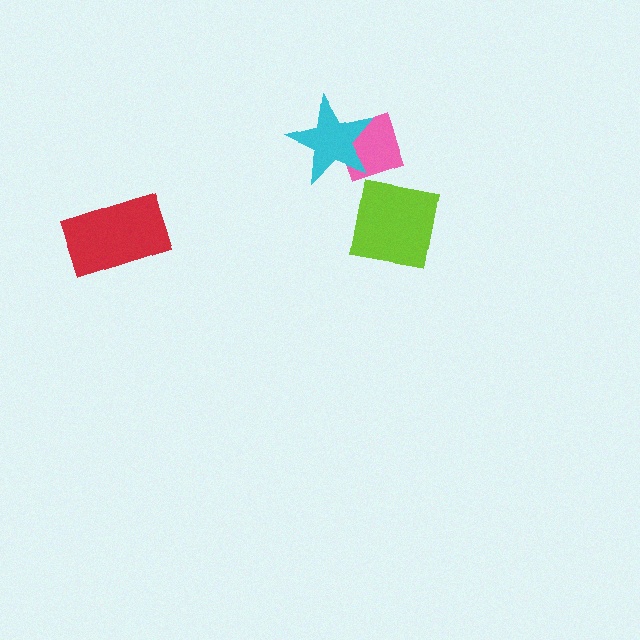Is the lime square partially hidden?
No, no other shape covers it.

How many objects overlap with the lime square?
0 objects overlap with the lime square.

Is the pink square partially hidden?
Yes, it is partially covered by another shape.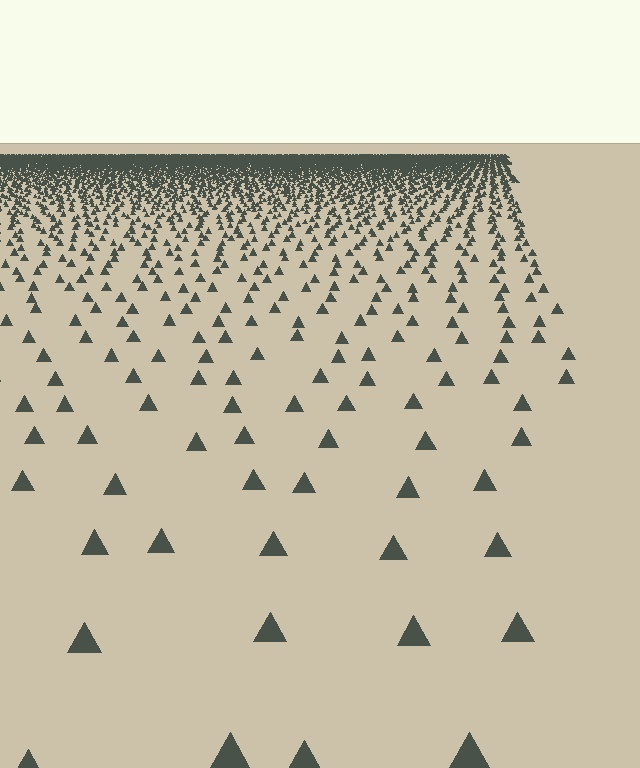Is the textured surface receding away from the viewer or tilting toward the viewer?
The surface is receding away from the viewer. Texture elements get smaller and denser toward the top.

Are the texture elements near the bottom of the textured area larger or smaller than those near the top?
Larger. Near the bottom, elements are closer to the viewer and appear at a bigger on-screen size.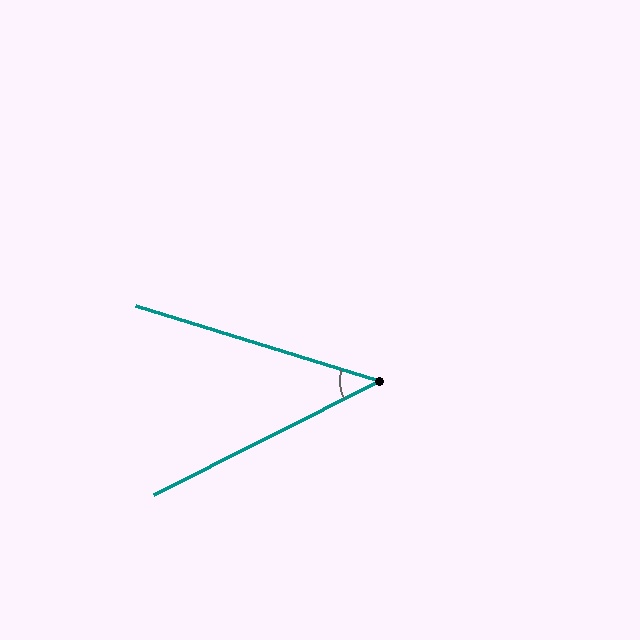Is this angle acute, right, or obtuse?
It is acute.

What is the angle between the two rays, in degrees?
Approximately 44 degrees.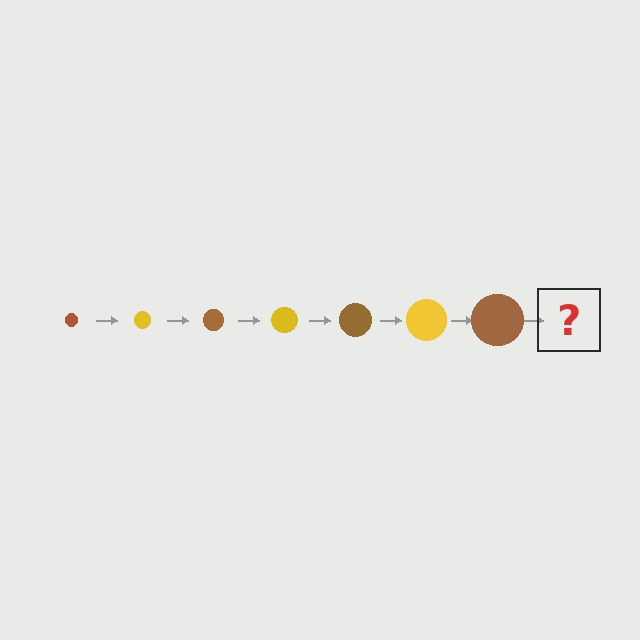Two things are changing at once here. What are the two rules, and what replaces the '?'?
The two rules are that the circle grows larger each step and the color cycles through brown and yellow. The '?' should be a yellow circle, larger than the previous one.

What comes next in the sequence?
The next element should be a yellow circle, larger than the previous one.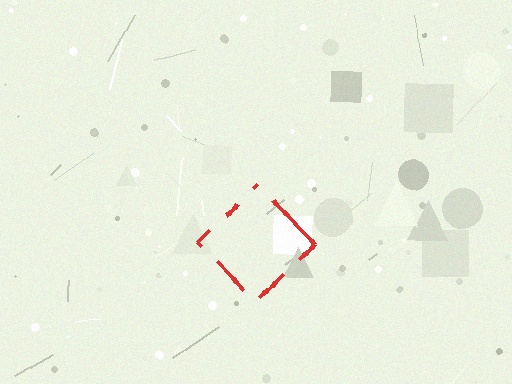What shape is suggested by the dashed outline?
The dashed outline suggests a diamond.